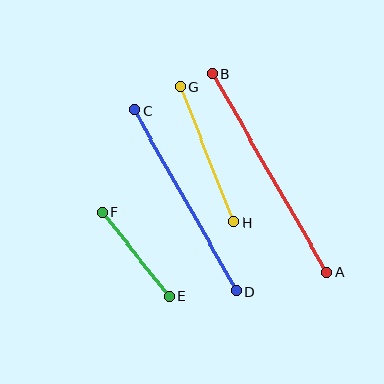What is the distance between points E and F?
The distance is approximately 107 pixels.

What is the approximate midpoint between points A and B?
The midpoint is at approximately (270, 173) pixels.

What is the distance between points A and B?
The distance is approximately 229 pixels.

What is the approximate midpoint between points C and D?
The midpoint is at approximately (185, 201) pixels.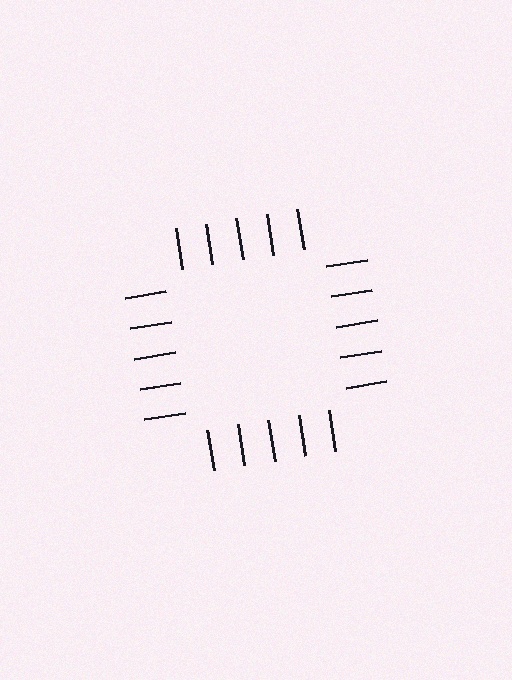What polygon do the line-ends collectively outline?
An illusory square — the line segments terminate on its edges but no continuous stroke is drawn.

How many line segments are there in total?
20 — 5 along each of the 4 edges.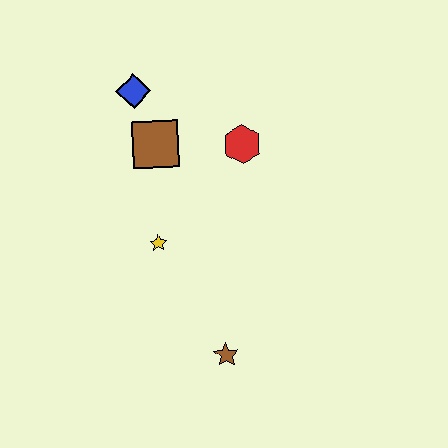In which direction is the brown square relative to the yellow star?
The brown square is above the yellow star.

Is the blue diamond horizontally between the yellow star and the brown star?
No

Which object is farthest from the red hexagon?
The brown star is farthest from the red hexagon.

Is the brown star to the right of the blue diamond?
Yes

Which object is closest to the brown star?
The yellow star is closest to the brown star.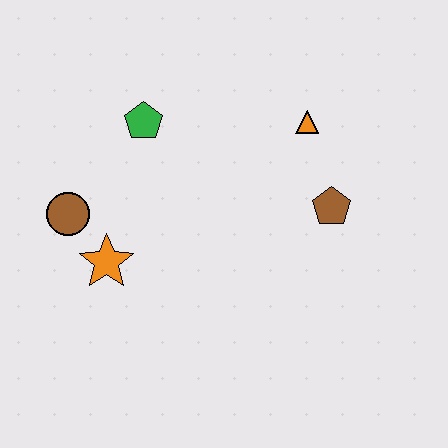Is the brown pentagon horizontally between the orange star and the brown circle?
No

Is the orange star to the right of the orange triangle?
No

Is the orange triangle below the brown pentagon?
No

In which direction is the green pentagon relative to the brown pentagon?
The green pentagon is to the left of the brown pentagon.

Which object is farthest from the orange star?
The orange triangle is farthest from the orange star.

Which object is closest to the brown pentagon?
The orange triangle is closest to the brown pentagon.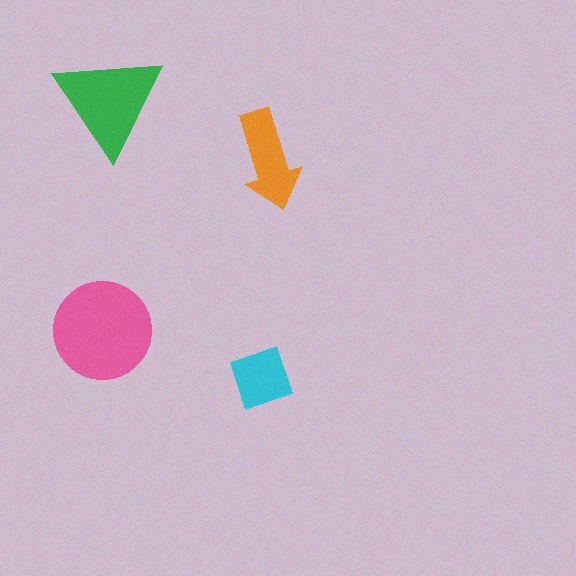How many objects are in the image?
There are 4 objects in the image.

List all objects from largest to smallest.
The pink circle, the green triangle, the orange arrow, the cyan diamond.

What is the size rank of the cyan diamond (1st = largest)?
4th.